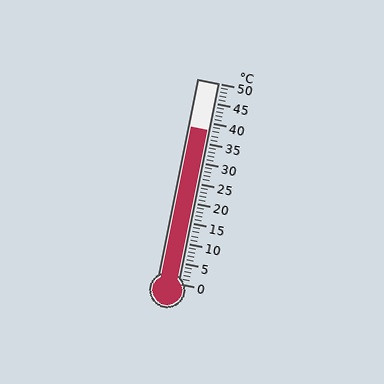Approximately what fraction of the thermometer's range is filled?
The thermometer is filled to approximately 75% of its range.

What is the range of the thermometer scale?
The thermometer scale ranges from 0°C to 50°C.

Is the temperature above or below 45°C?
The temperature is below 45°C.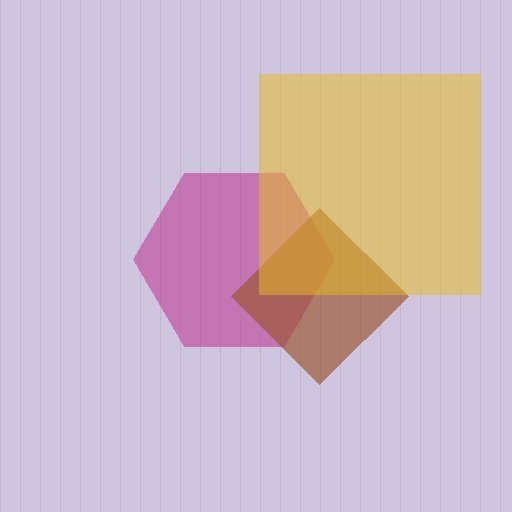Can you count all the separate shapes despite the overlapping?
Yes, there are 3 separate shapes.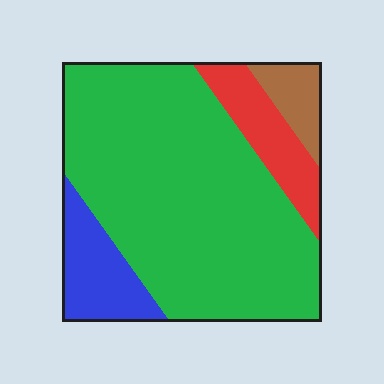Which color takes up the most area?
Green, at roughly 70%.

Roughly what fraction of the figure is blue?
Blue covers 12% of the figure.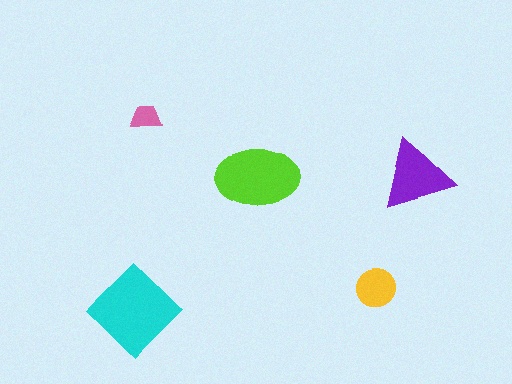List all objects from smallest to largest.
The pink trapezoid, the yellow circle, the purple triangle, the lime ellipse, the cyan diamond.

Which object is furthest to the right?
The purple triangle is rightmost.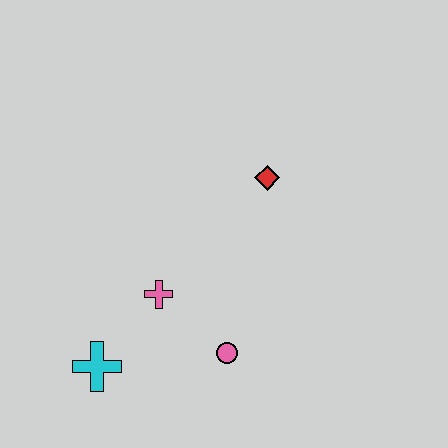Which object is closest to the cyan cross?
The pink cross is closest to the cyan cross.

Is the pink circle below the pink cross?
Yes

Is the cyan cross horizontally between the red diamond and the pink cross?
No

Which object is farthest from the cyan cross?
The red diamond is farthest from the cyan cross.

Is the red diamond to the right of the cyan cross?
Yes